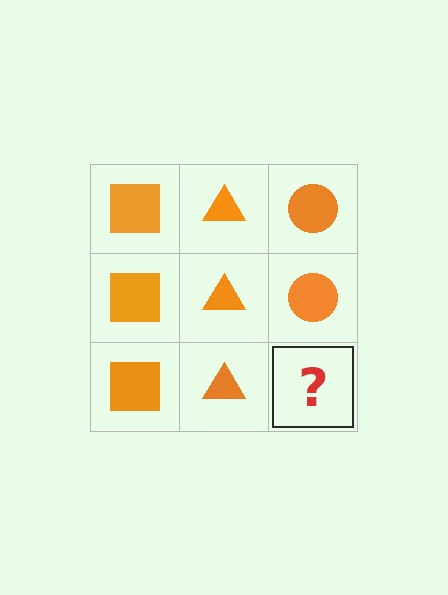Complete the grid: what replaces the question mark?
The question mark should be replaced with an orange circle.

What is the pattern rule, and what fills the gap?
The rule is that each column has a consistent shape. The gap should be filled with an orange circle.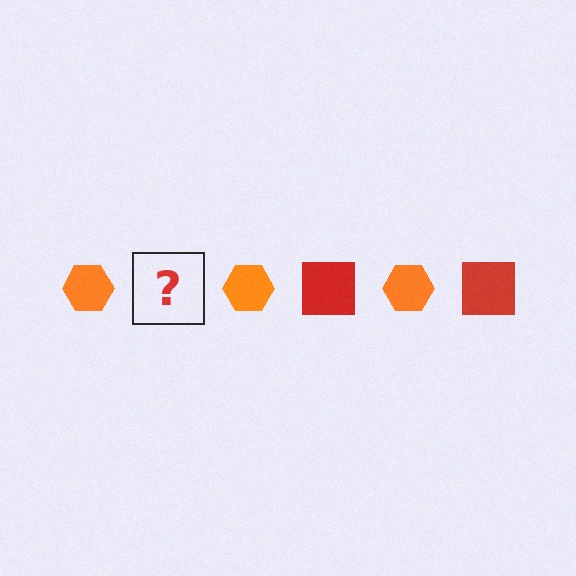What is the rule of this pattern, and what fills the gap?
The rule is that the pattern alternates between orange hexagon and red square. The gap should be filled with a red square.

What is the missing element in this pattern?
The missing element is a red square.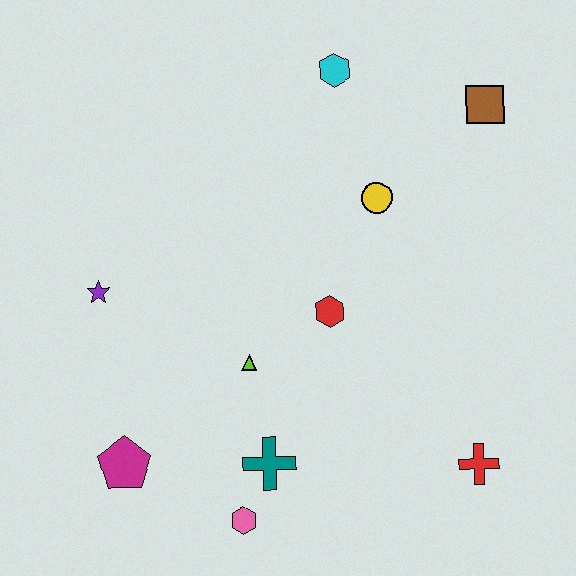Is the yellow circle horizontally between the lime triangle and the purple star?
No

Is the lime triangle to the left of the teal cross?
Yes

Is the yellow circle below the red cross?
No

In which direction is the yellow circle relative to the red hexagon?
The yellow circle is above the red hexagon.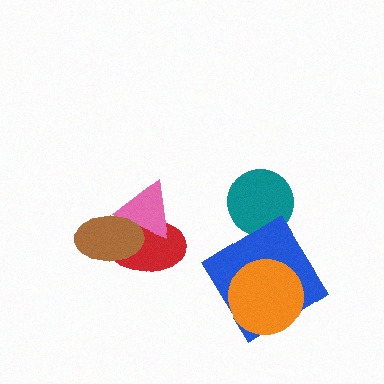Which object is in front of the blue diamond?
The orange circle is in front of the blue diamond.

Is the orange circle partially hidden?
No, no other shape covers it.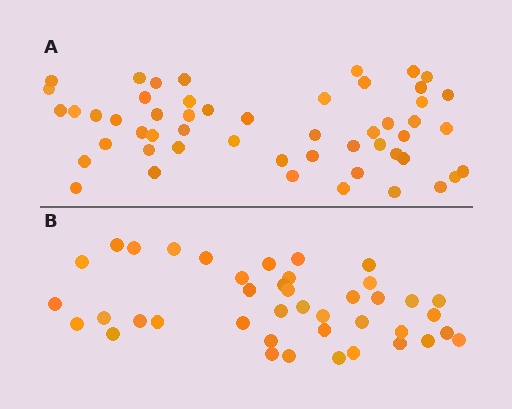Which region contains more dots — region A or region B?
Region A (the top region) has more dots.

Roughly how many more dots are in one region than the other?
Region A has roughly 12 or so more dots than region B.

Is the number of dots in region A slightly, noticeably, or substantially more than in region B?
Region A has noticeably more, but not dramatically so. The ratio is roughly 1.3 to 1.